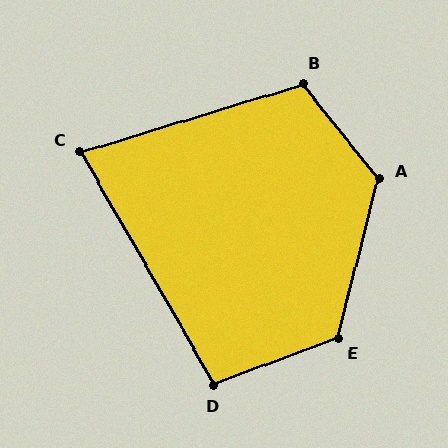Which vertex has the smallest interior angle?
C, at approximately 77 degrees.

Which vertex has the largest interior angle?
A, at approximately 127 degrees.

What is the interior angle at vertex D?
Approximately 99 degrees (obtuse).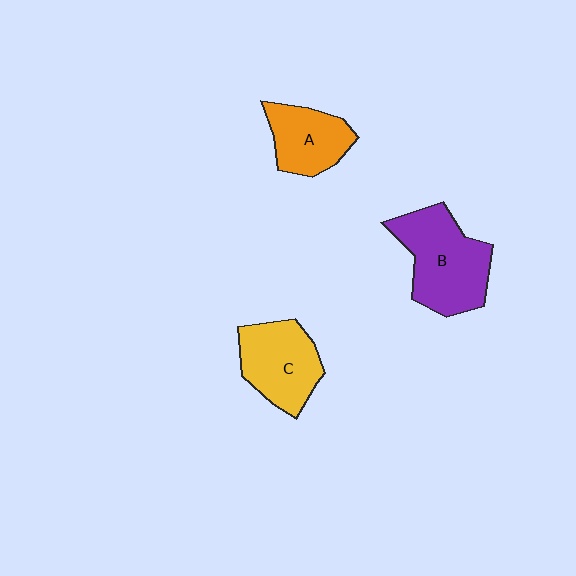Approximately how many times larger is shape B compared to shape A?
Approximately 1.6 times.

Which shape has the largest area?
Shape B (purple).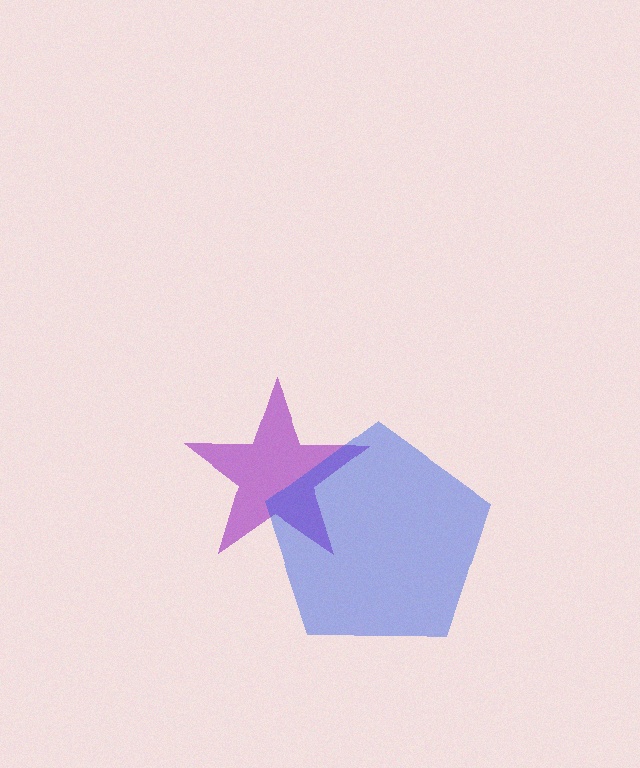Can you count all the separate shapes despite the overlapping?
Yes, there are 2 separate shapes.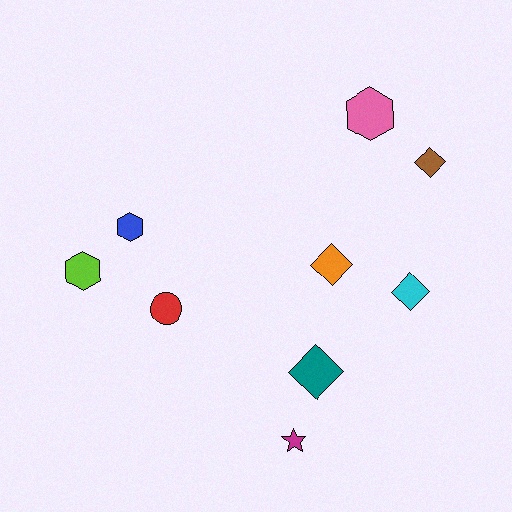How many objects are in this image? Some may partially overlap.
There are 9 objects.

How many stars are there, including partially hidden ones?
There is 1 star.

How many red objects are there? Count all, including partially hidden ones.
There is 1 red object.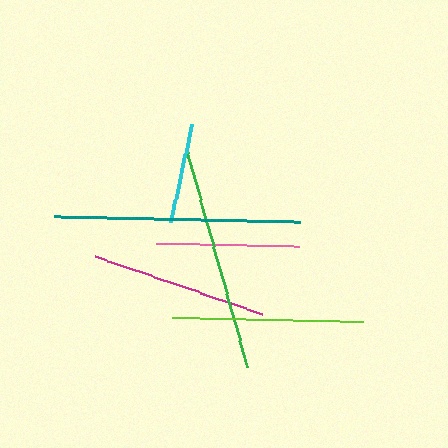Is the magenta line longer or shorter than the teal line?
The teal line is longer than the magenta line.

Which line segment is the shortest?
The cyan line is the shortest at approximately 100 pixels.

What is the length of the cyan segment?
The cyan segment is approximately 100 pixels long.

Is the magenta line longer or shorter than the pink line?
The magenta line is longer than the pink line.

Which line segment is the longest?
The teal line is the longest at approximately 247 pixels.